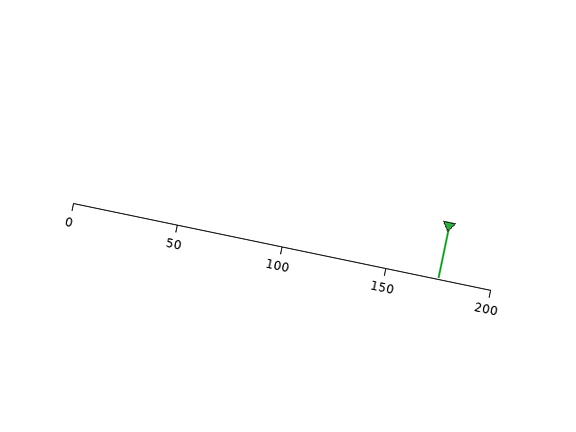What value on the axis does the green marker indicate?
The marker indicates approximately 175.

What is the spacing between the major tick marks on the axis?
The major ticks are spaced 50 apart.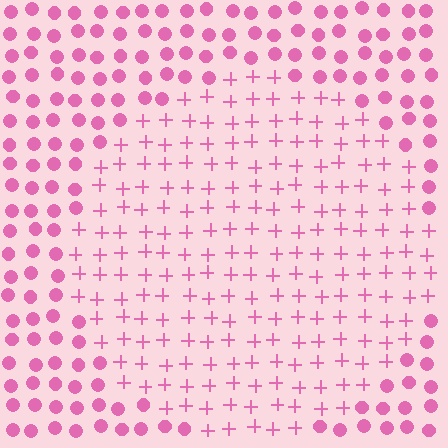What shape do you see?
I see a circle.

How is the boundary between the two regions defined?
The boundary is defined by a change in element shape: plus signs inside vs. circles outside. All elements share the same color and spacing.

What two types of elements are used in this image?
The image uses plus signs inside the circle region and circles outside it.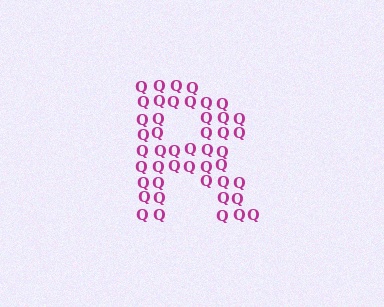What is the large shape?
The large shape is the letter R.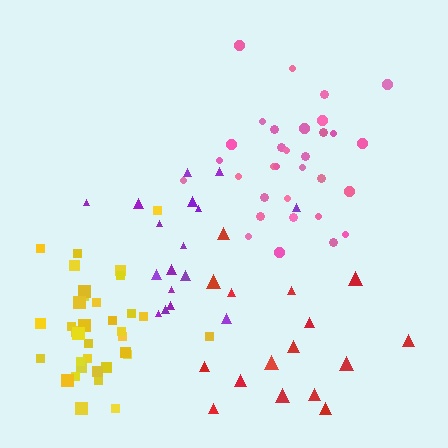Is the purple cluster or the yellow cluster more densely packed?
Yellow.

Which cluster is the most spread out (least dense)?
Red.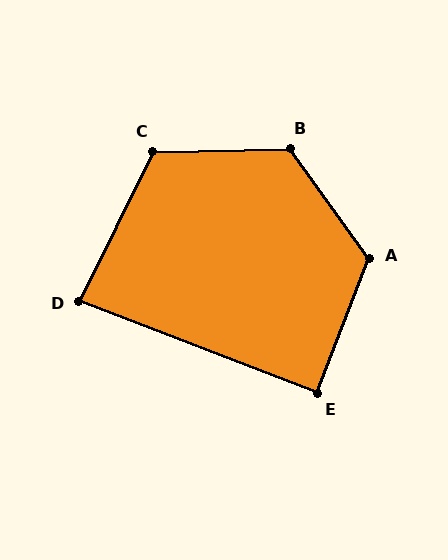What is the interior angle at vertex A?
Approximately 123 degrees (obtuse).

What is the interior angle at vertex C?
Approximately 117 degrees (obtuse).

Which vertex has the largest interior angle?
B, at approximately 125 degrees.